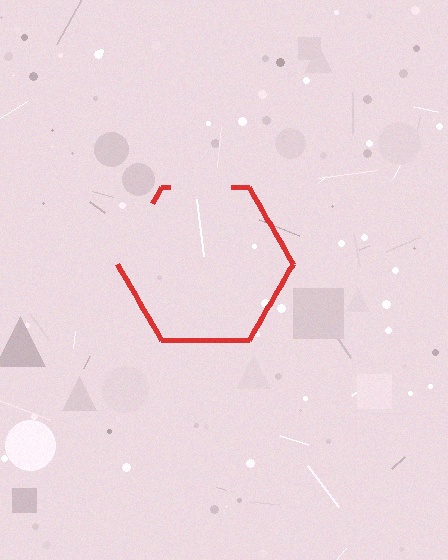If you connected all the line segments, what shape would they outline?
They would outline a hexagon.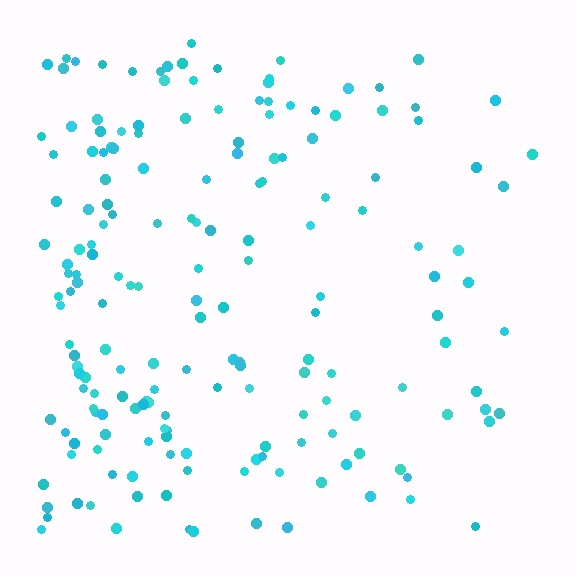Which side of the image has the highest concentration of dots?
The left.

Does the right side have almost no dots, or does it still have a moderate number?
Still a moderate number, just noticeably fewer than the left.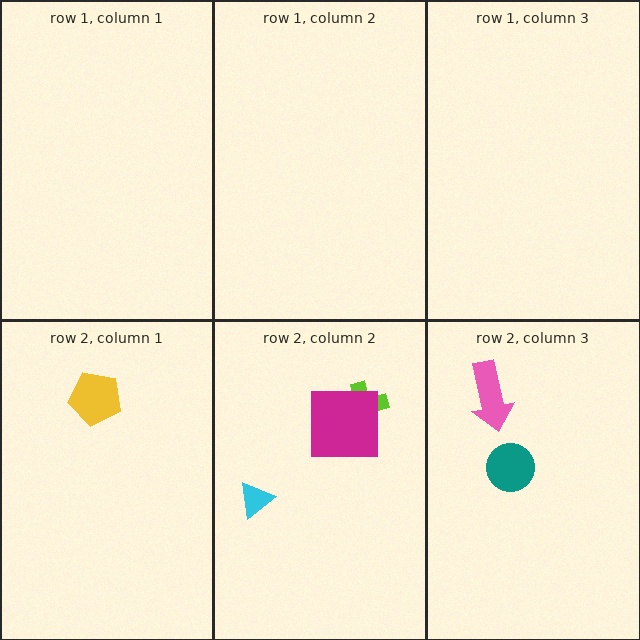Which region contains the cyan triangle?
The row 2, column 2 region.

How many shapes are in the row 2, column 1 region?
1.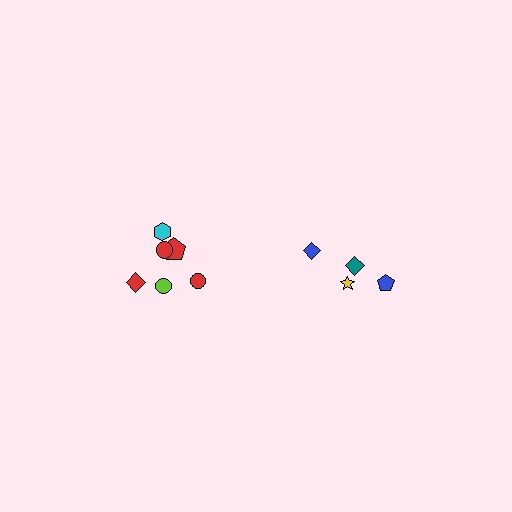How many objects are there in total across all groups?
There are 10 objects.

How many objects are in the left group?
There are 6 objects.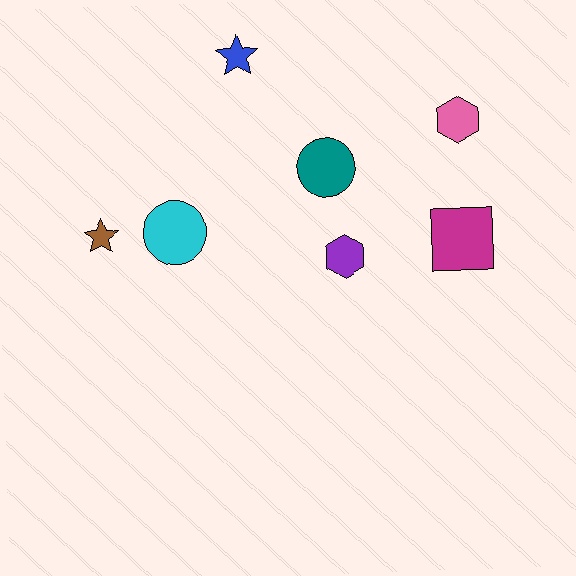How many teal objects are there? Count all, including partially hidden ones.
There is 1 teal object.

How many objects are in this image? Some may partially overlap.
There are 7 objects.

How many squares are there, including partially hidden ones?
There is 1 square.